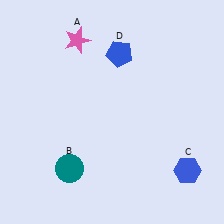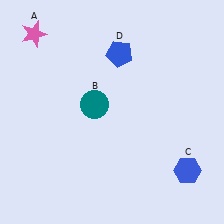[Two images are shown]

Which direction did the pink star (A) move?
The pink star (A) moved left.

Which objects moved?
The objects that moved are: the pink star (A), the teal circle (B).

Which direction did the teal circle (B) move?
The teal circle (B) moved up.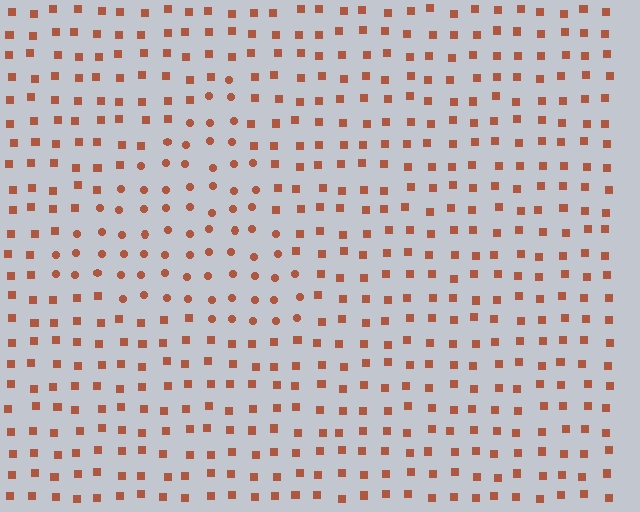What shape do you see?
I see a triangle.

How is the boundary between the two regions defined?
The boundary is defined by a change in element shape: circles inside vs. squares outside. All elements share the same color and spacing.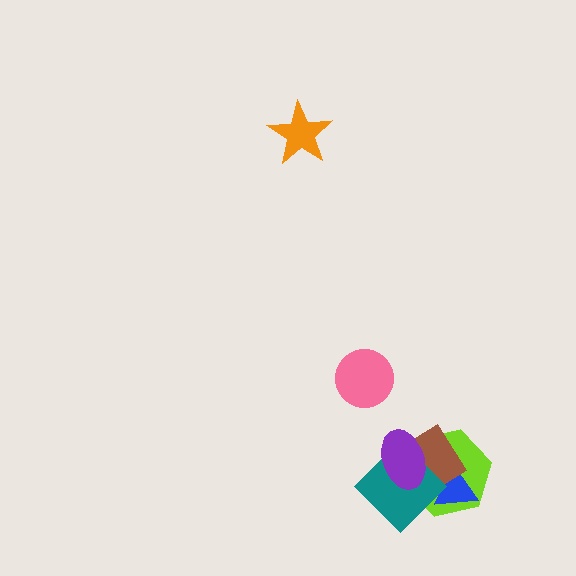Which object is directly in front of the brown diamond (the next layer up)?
The teal diamond is directly in front of the brown diamond.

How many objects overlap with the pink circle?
0 objects overlap with the pink circle.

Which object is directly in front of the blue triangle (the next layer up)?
The brown diamond is directly in front of the blue triangle.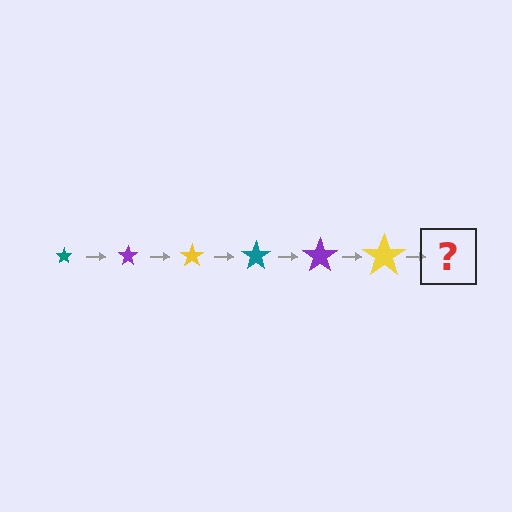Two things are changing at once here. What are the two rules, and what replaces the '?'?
The two rules are that the star grows larger each step and the color cycles through teal, purple, and yellow. The '?' should be a teal star, larger than the previous one.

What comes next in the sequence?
The next element should be a teal star, larger than the previous one.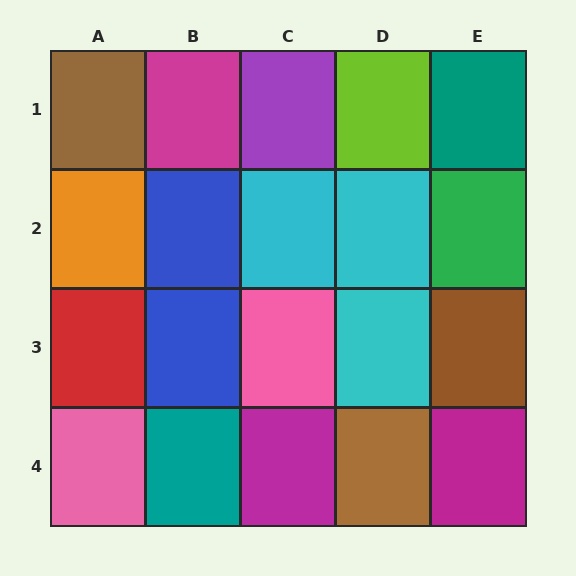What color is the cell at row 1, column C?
Purple.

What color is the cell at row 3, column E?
Brown.